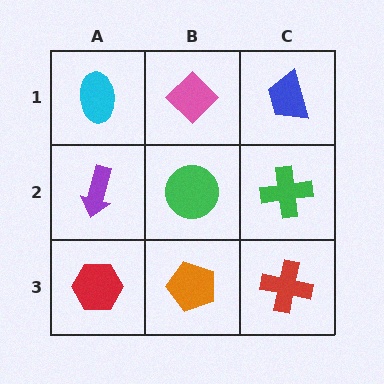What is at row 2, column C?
A green cross.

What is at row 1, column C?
A blue trapezoid.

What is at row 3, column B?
An orange pentagon.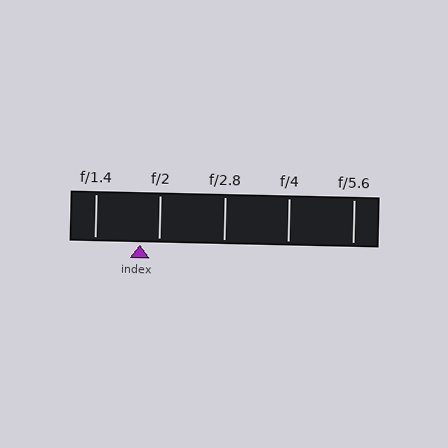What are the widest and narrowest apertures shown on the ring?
The widest aperture shown is f/1.4 and the narrowest is f/5.6.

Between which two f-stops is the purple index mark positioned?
The index mark is between f/1.4 and f/2.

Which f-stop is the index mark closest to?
The index mark is closest to f/2.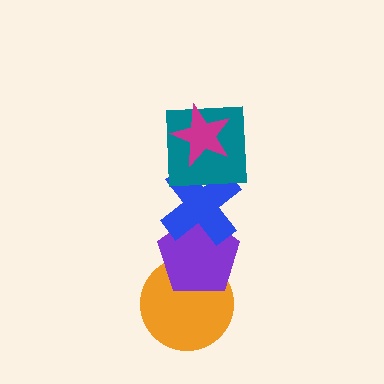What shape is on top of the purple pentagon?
The blue cross is on top of the purple pentagon.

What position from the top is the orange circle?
The orange circle is 5th from the top.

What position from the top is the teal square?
The teal square is 2nd from the top.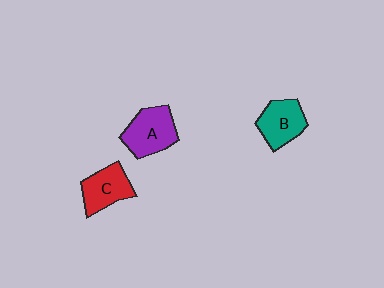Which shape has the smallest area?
Shape C (red).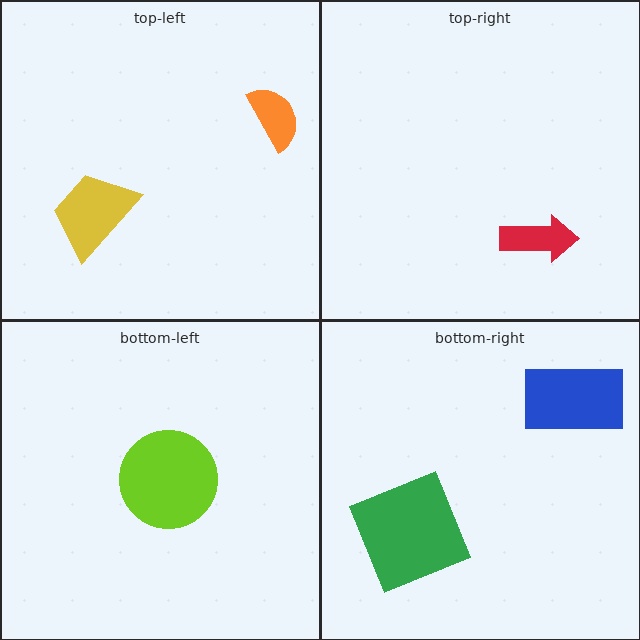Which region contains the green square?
The bottom-right region.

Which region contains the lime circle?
The bottom-left region.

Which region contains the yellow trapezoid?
The top-left region.